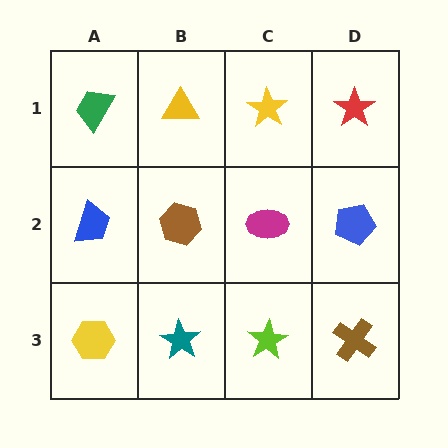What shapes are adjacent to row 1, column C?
A magenta ellipse (row 2, column C), a yellow triangle (row 1, column B), a red star (row 1, column D).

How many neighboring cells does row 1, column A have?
2.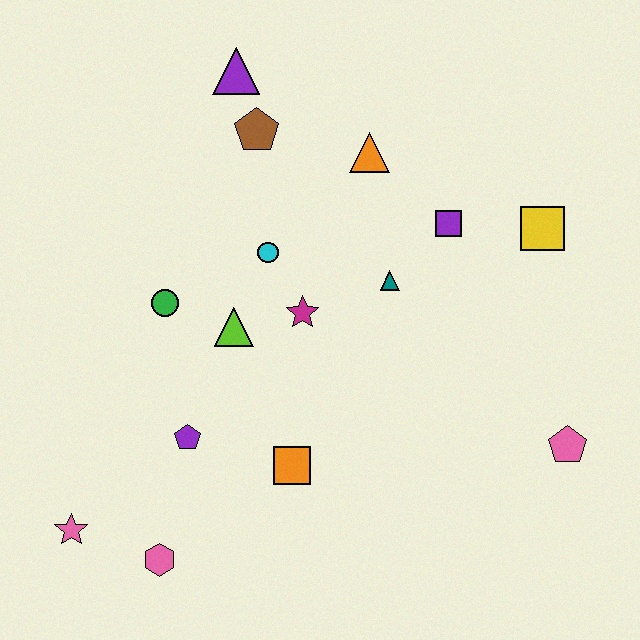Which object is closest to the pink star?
The pink hexagon is closest to the pink star.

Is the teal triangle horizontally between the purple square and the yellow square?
No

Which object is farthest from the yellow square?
The pink star is farthest from the yellow square.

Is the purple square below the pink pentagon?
No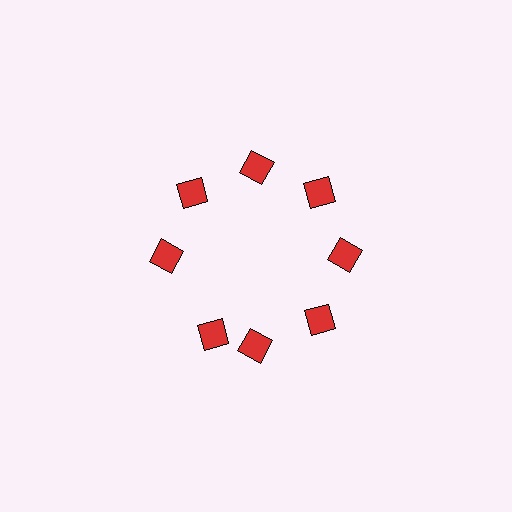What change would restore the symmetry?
The symmetry would be restored by rotating it back into even spacing with its neighbors so that all 8 diamonds sit at equal angles and equal distance from the center.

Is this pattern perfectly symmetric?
No. The 8 red diamonds are arranged in a ring, but one element near the 8 o'clock position is rotated out of alignment along the ring, breaking the 8-fold rotational symmetry.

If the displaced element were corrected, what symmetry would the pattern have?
It would have 8-fold rotational symmetry — the pattern would map onto itself every 45 degrees.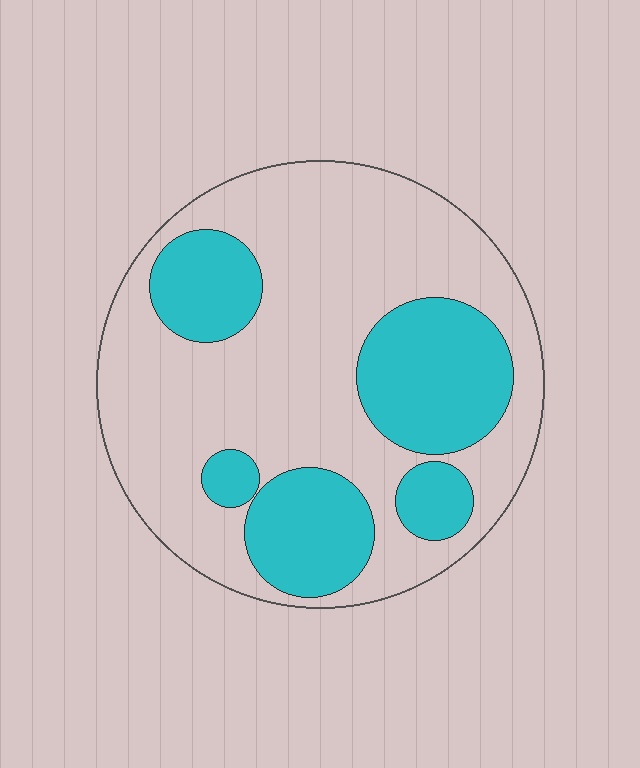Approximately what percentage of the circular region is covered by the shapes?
Approximately 30%.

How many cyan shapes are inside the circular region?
5.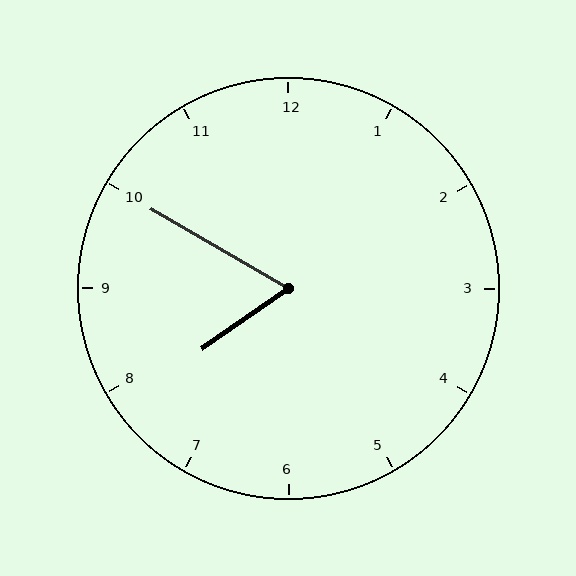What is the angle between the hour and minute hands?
Approximately 65 degrees.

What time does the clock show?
7:50.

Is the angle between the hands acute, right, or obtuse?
It is acute.